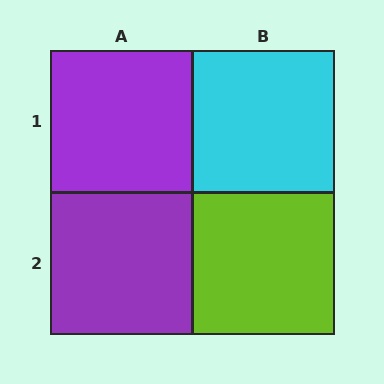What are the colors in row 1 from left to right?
Purple, cyan.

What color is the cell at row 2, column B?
Lime.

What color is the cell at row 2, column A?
Purple.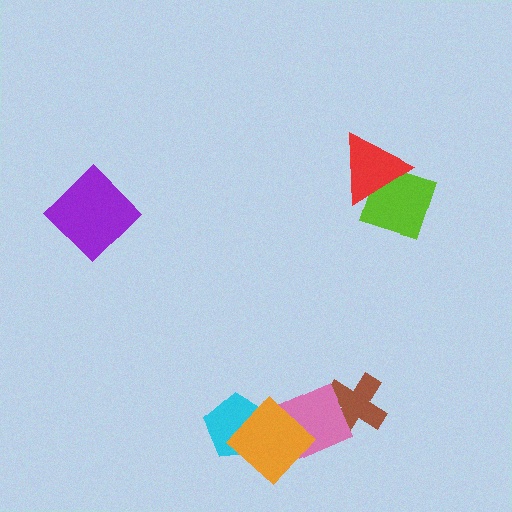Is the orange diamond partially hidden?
No, no other shape covers it.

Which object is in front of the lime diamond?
The red triangle is in front of the lime diamond.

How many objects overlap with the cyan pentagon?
1 object overlaps with the cyan pentagon.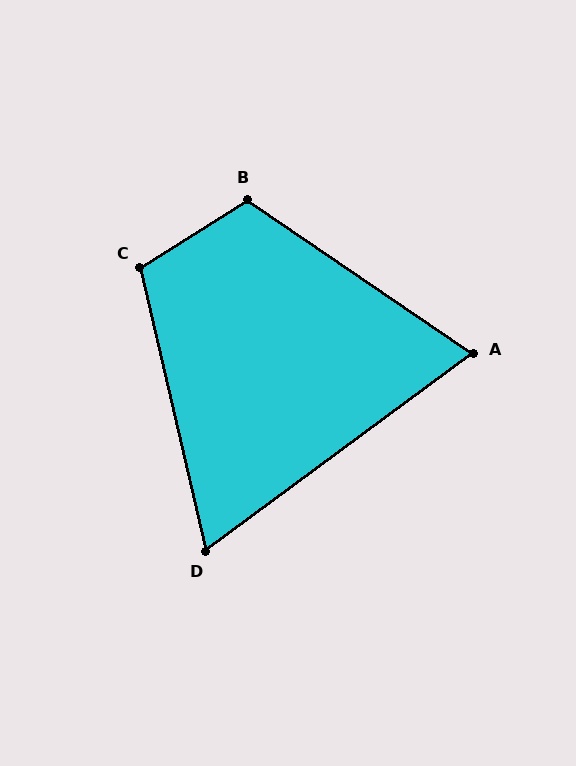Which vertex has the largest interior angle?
B, at approximately 114 degrees.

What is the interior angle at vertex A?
Approximately 71 degrees (acute).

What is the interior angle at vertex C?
Approximately 109 degrees (obtuse).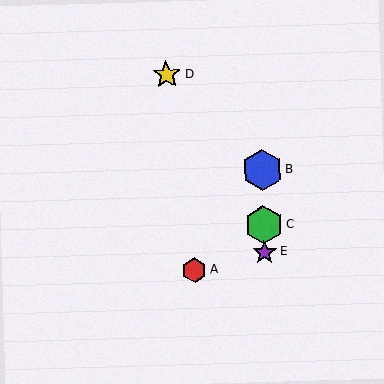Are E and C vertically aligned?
Yes, both are at x≈264.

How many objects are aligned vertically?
3 objects (B, C, E) are aligned vertically.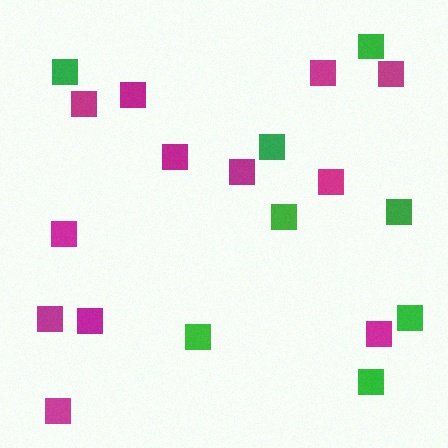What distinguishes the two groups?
There are 2 groups: one group of green squares (8) and one group of magenta squares (12).